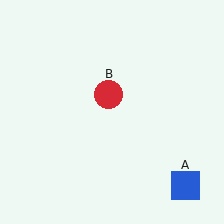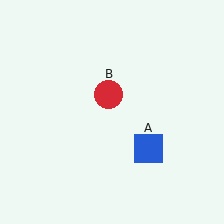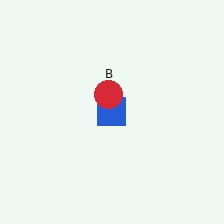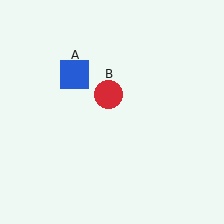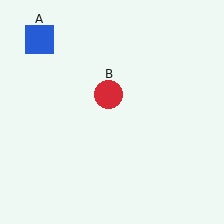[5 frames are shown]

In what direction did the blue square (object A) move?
The blue square (object A) moved up and to the left.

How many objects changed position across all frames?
1 object changed position: blue square (object A).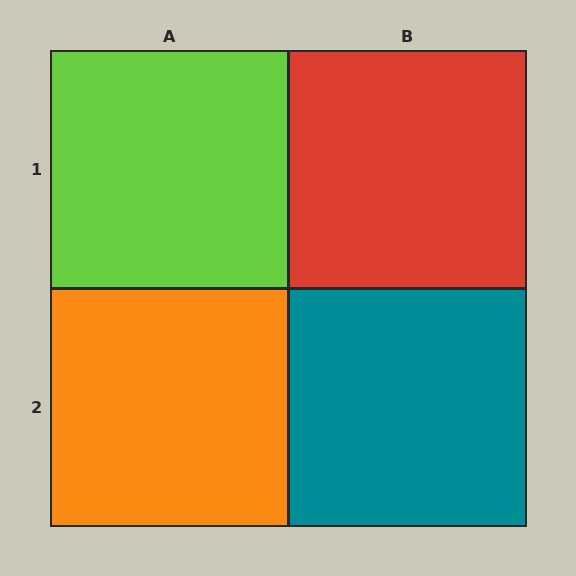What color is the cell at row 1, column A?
Lime.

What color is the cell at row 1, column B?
Red.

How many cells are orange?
1 cell is orange.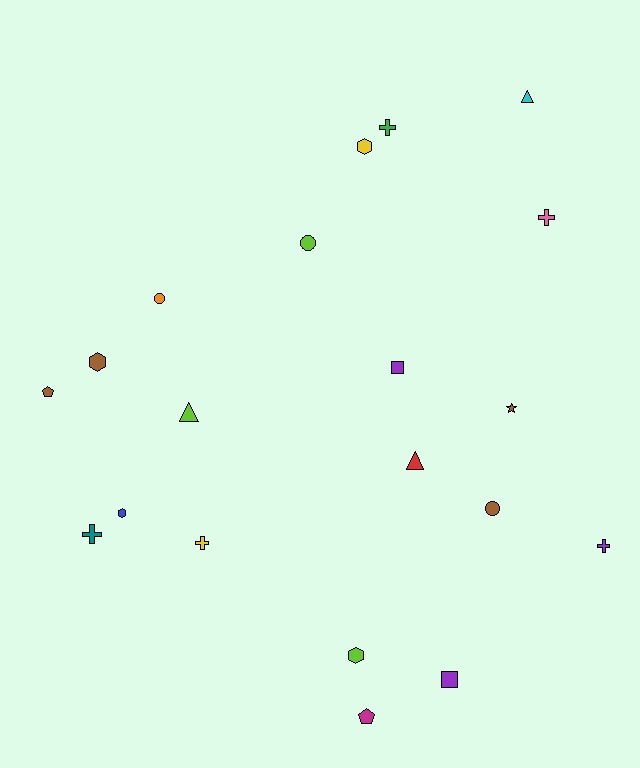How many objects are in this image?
There are 20 objects.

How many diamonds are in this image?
There are no diamonds.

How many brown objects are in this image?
There are 4 brown objects.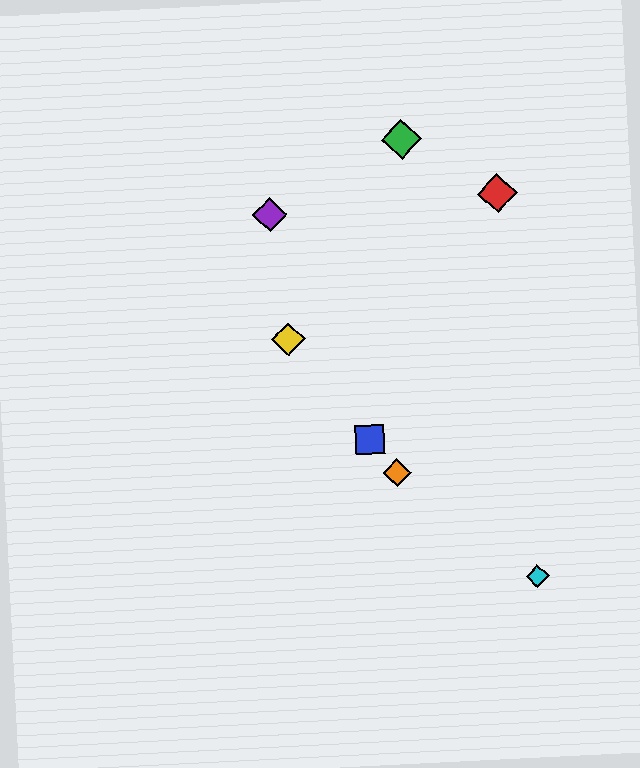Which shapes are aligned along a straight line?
The blue square, the yellow diamond, the orange diamond are aligned along a straight line.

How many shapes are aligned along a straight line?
3 shapes (the blue square, the yellow diamond, the orange diamond) are aligned along a straight line.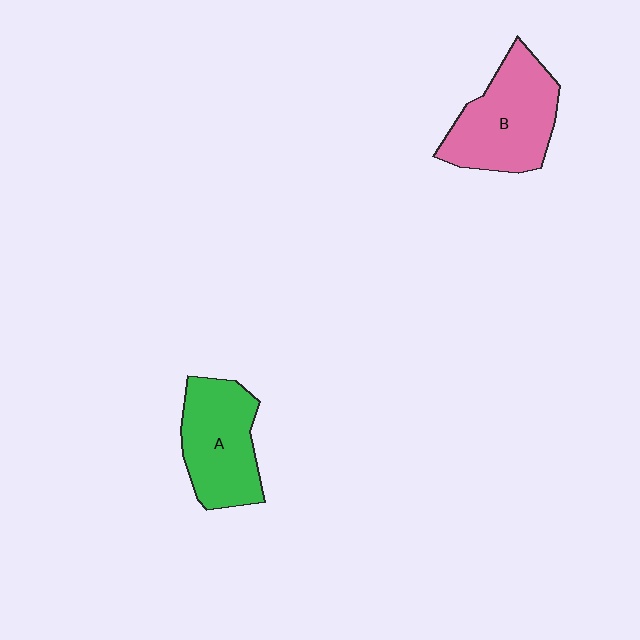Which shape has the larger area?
Shape B (pink).